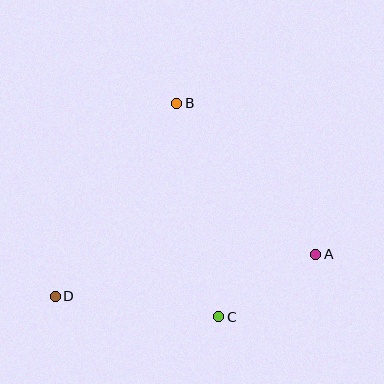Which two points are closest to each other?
Points A and C are closest to each other.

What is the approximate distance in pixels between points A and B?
The distance between A and B is approximately 205 pixels.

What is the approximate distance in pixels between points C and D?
The distance between C and D is approximately 165 pixels.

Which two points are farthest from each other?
Points A and D are farthest from each other.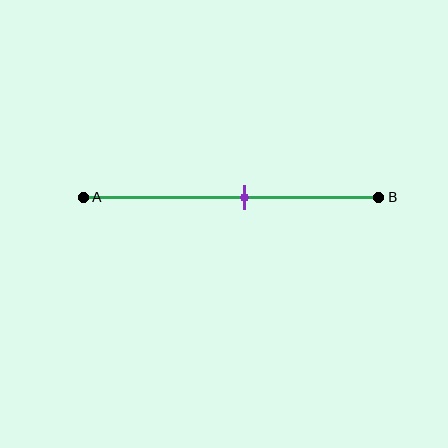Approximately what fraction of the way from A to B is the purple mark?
The purple mark is approximately 55% of the way from A to B.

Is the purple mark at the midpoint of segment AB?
No, the mark is at about 55% from A, not at the 50% midpoint.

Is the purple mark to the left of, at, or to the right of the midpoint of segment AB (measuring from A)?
The purple mark is to the right of the midpoint of segment AB.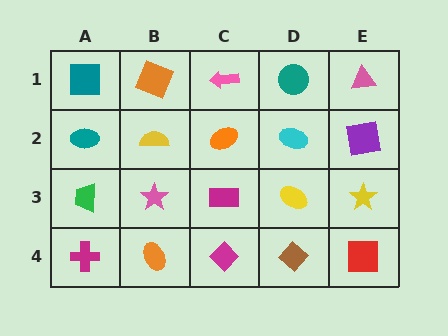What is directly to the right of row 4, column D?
A red square.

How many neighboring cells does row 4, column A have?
2.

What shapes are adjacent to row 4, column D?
A yellow ellipse (row 3, column D), a magenta diamond (row 4, column C), a red square (row 4, column E).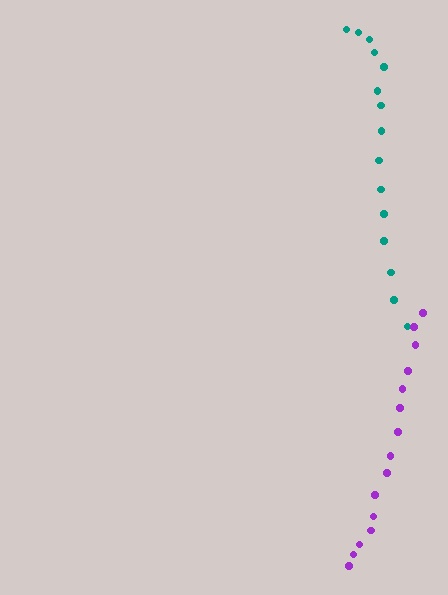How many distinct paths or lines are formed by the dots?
There are 2 distinct paths.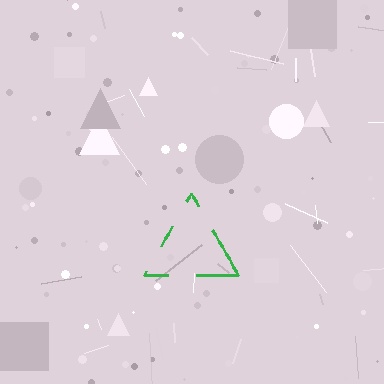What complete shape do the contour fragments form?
The contour fragments form a triangle.